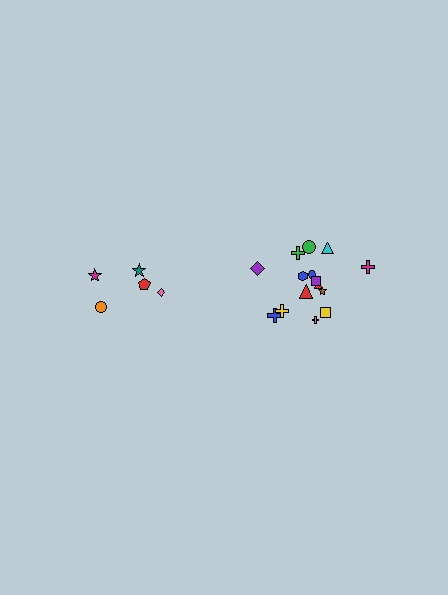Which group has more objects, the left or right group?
The right group.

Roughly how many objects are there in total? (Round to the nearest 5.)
Roughly 20 objects in total.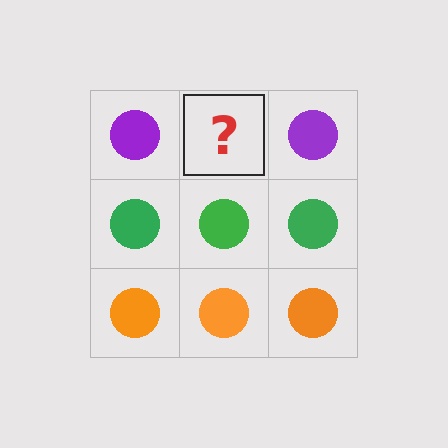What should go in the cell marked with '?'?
The missing cell should contain a purple circle.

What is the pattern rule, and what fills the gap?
The rule is that each row has a consistent color. The gap should be filled with a purple circle.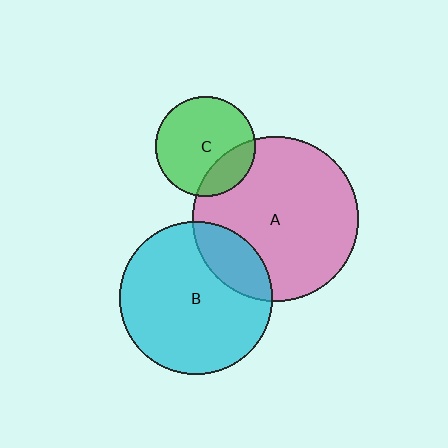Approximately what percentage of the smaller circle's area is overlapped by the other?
Approximately 20%.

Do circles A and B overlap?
Yes.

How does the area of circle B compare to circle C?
Approximately 2.3 times.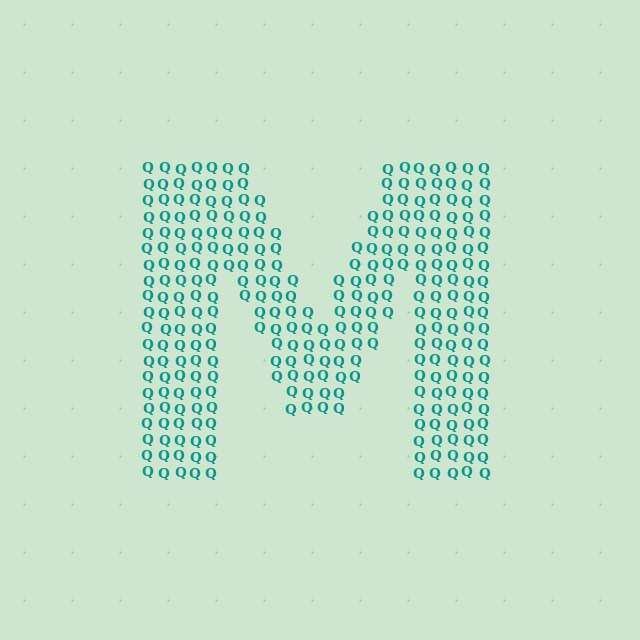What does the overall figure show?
The overall figure shows the letter M.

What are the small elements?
The small elements are letter Q's.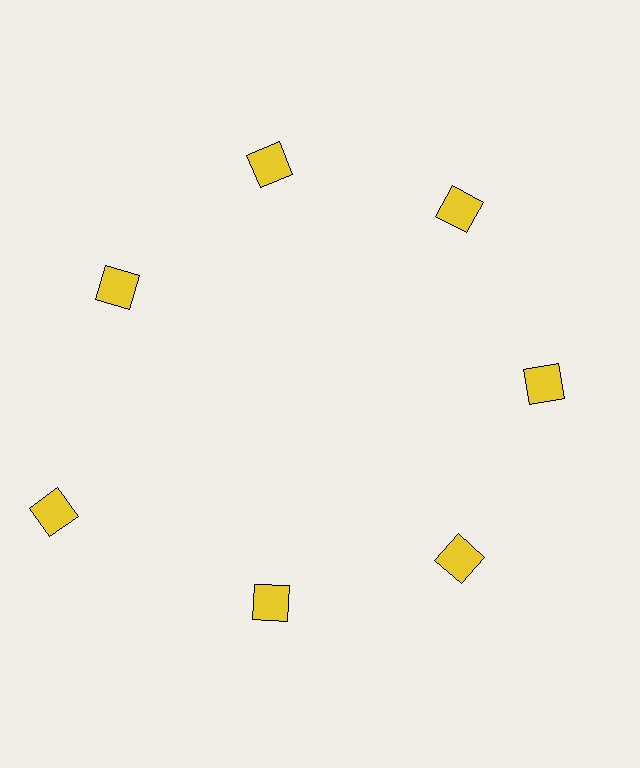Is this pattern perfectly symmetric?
No. The 7 yellow squares are arranged in a ring, but one element near the 8 o'clock position is pushed outward from the center, breaking the 7-fold rotational symmetry.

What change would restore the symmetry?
The symmetry would be restored by moving it inward, back onto the ring so that all 7 squares sit at equal angles and equal distance from the center.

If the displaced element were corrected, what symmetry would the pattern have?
It would have 7-fold rotational symmetry — the pattern would map onto itself every 51 degrees.